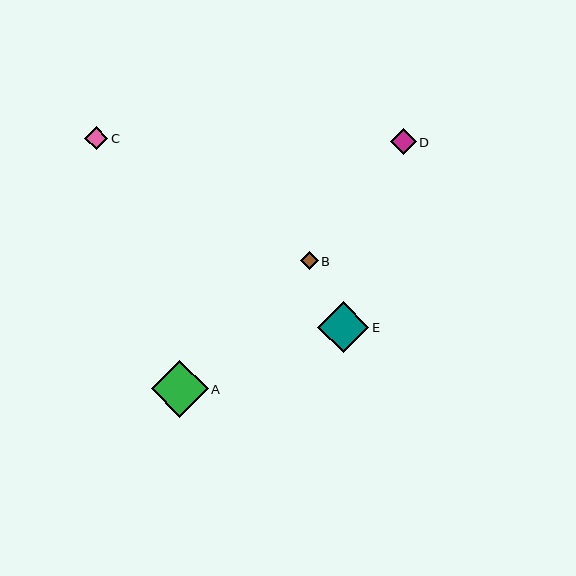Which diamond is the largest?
Diamond A is the largest with a size of approximately 57 pixels.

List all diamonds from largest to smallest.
From largest to smallest: A, E, D, C, B.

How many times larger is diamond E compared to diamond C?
Diamond E is approximately 2.2 times the size of diamond C.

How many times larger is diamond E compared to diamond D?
Diamond E is approximately 2.0 times the size of diamond D.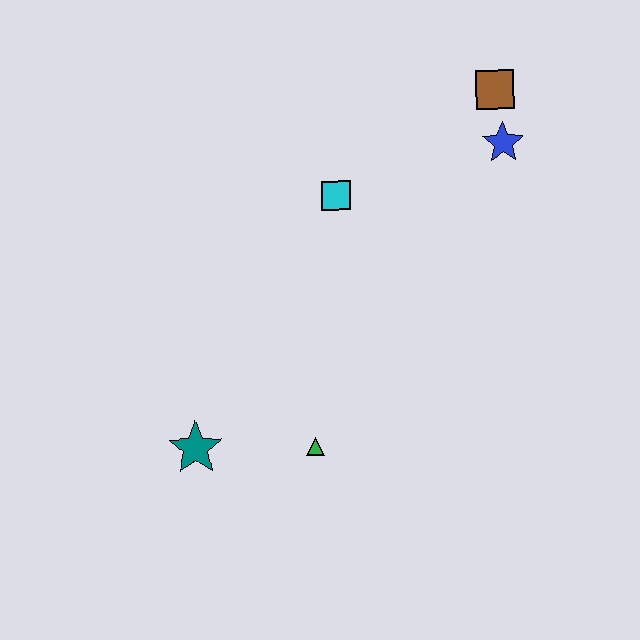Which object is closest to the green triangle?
The teal star is closest to the green triangle.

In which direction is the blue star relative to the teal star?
The blue star is to the right of the teal star.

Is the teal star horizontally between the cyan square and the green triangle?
No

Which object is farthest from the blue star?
The teal star is farthest from the blue star.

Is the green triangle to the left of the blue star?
Yes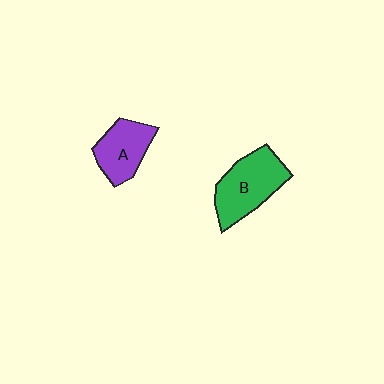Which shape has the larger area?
Shape B (green).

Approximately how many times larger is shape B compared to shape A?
Approximately 1.4 times.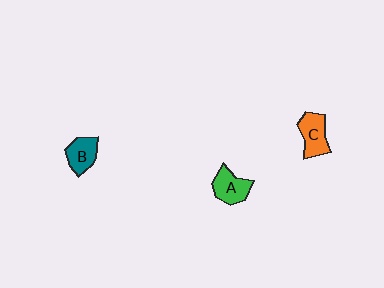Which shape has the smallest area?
Shape B (teal).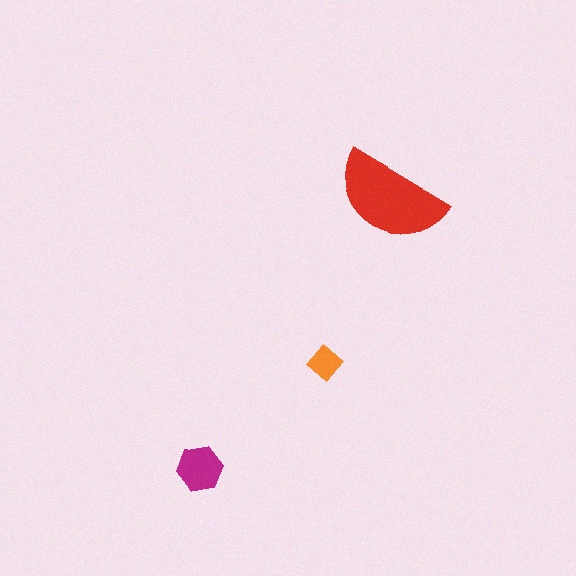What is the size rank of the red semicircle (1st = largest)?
1st.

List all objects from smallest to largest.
The orange diamond, the magenta hexagon, the red semicircle.